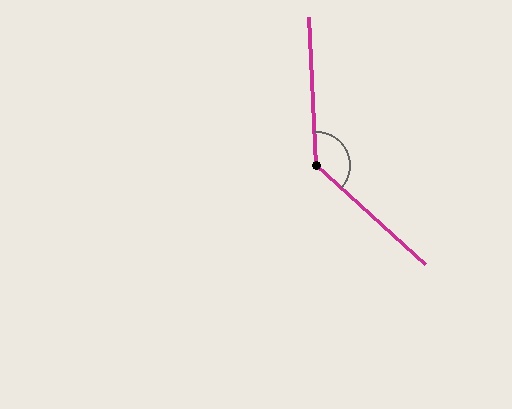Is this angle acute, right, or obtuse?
It is obtuse.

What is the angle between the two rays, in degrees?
Approximately 135 degrees.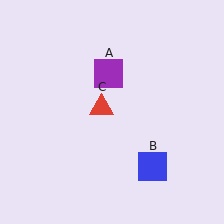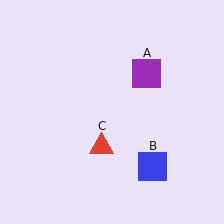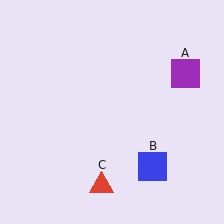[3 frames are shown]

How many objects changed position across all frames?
2 objects changed position: purple square (object A), red triangle (object C).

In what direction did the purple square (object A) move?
The purple square (object A) moved right.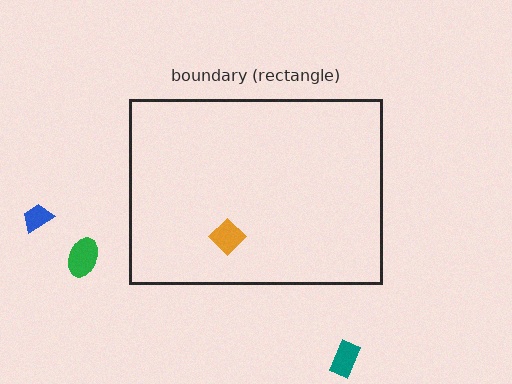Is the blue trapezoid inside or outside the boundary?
Outside.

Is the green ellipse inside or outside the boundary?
Outside.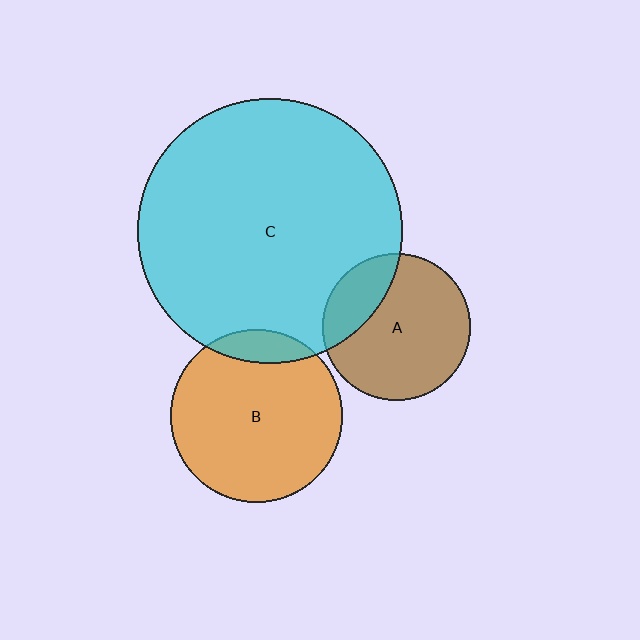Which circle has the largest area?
Circle C (cyan).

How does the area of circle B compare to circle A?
Approximately 1.4 times.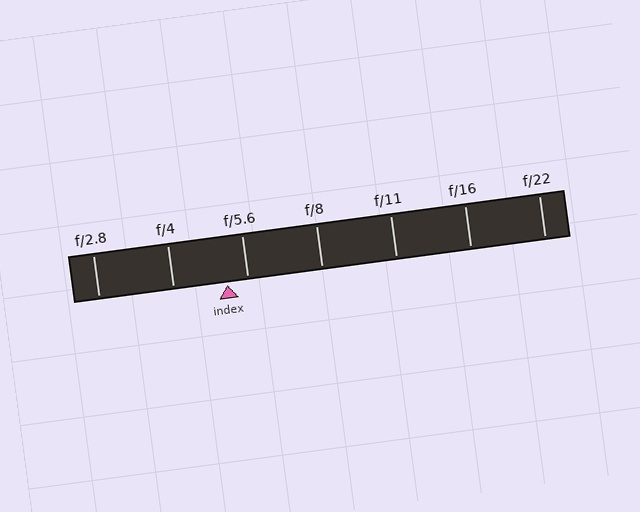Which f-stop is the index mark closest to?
The index mark is closest to f/5.6.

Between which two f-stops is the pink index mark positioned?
The index mark is between f/4 and f/5.6.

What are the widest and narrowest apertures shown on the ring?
The widest aperture shown is f/2.8 and the narrowest is f/22.